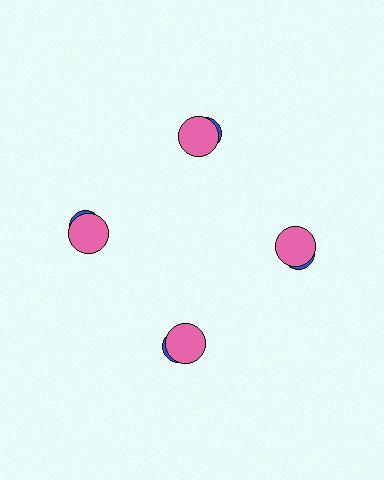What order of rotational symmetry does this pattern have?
This pattern has 4-fold rotational symmetry.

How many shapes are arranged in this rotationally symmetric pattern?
There are 8 shapes, arranged in 4 groups of 2.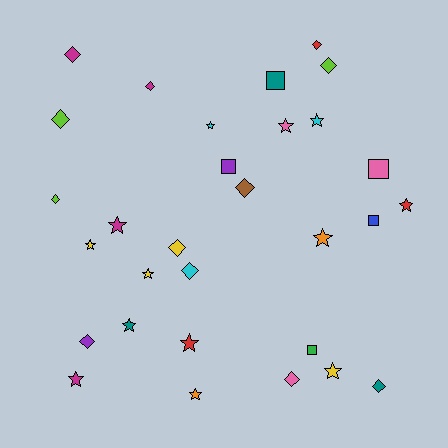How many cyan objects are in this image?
There are 3 cyan objects.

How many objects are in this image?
There are 30 objects.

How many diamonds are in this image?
There are 12 diamonds.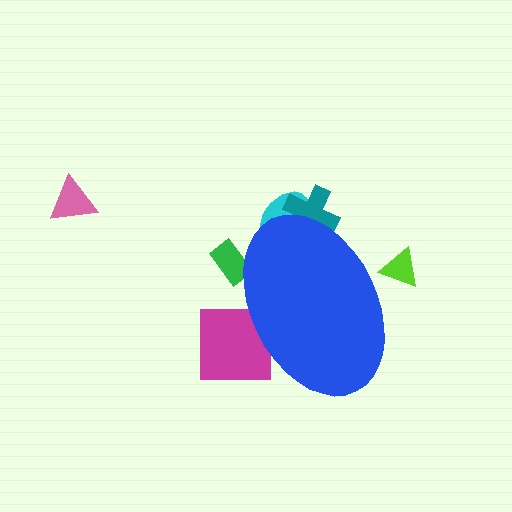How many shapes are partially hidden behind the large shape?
5 shapes are partially hidden.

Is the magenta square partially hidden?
Yes, the magenta square is partially hidden behind the blue ellipse.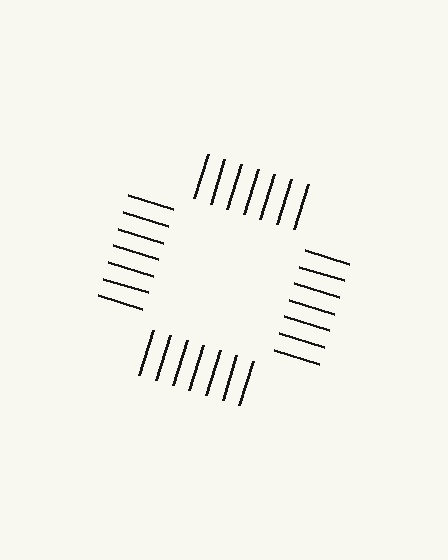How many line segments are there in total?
28 — 7 along each of the 4 edges.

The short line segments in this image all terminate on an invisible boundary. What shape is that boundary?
An illusory square — the line segments terminate on its edges but no continuous stroke is drawn.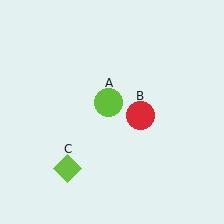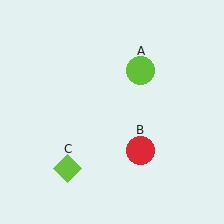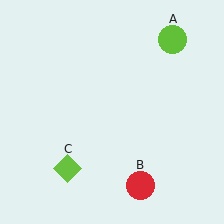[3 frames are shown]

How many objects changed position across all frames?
2 objects changed position: lime circle (object A), red circle (object B).